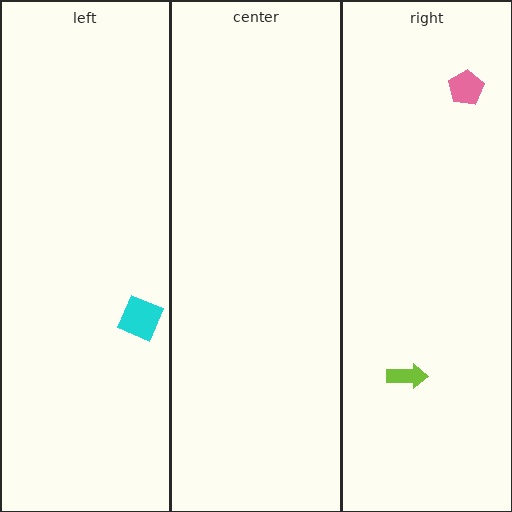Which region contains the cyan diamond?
The left region.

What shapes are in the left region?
The cyan diamond.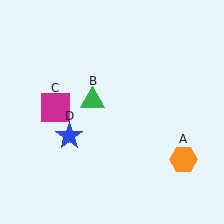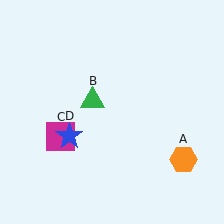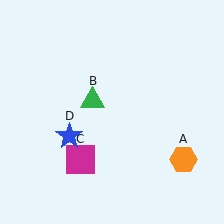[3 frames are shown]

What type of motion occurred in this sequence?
The magenta square (object C) rotated counterclockwise around the center of the scene.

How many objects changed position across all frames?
1 object changed position: magenta square (object C).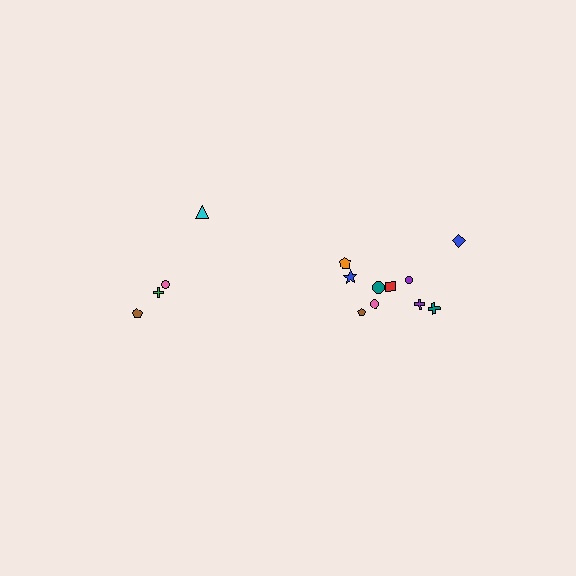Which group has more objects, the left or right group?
The right group.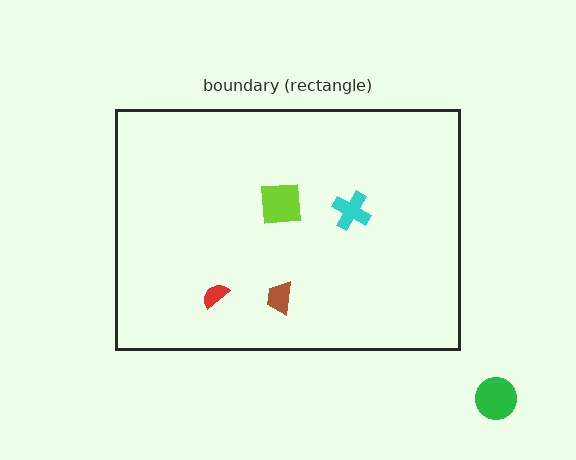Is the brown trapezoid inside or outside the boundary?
Inside.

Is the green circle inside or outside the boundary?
Outside.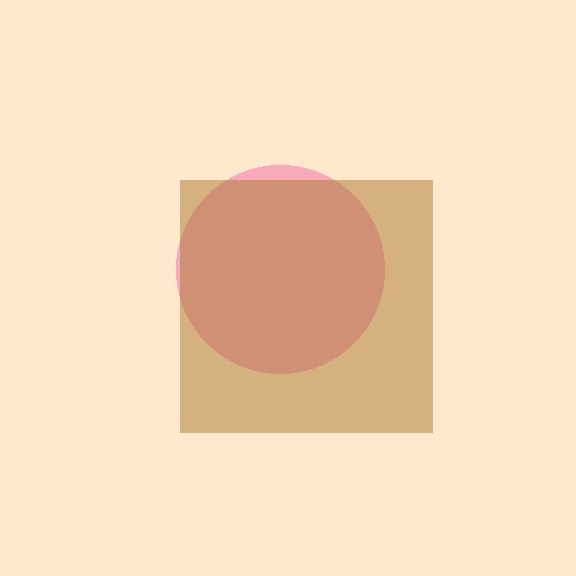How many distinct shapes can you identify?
There are 2 distinct shapes: a pink circle, a brown square.